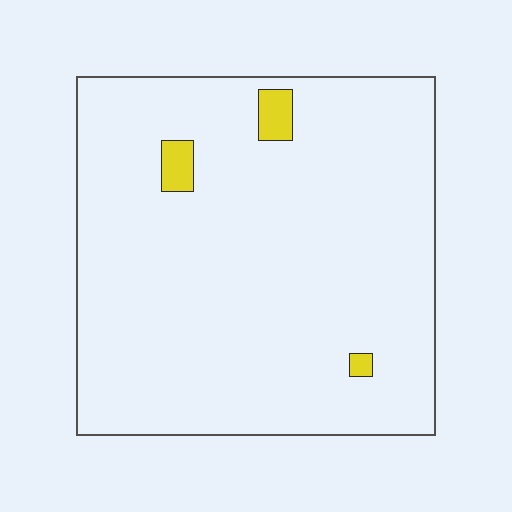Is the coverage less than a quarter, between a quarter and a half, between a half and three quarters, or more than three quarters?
Less than a quarter.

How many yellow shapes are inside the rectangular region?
3.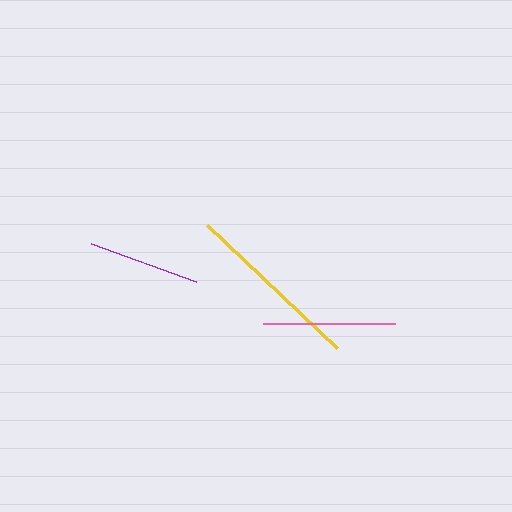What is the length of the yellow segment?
The yellow segment is approximately 178 pixels long.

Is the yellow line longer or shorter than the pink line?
The yellow line is longer than the pink line.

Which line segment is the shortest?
The purple line is the shortest at approximately 112 pixels.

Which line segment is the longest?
The yellow line is the longest at approximately 178 pixels.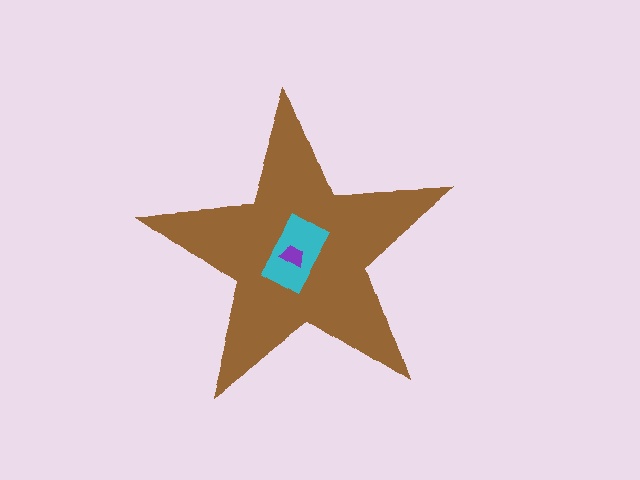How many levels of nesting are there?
3.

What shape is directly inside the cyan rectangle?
The purple trapezoid.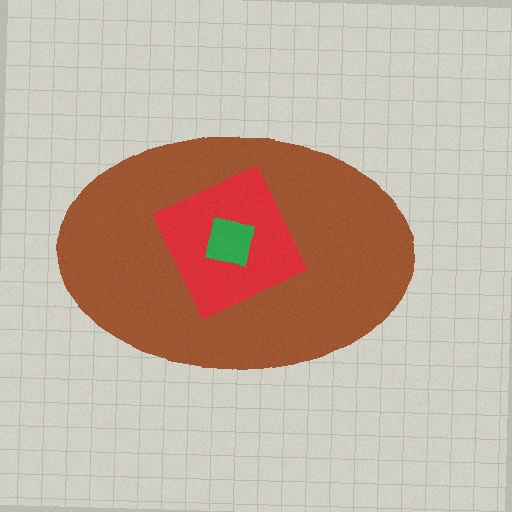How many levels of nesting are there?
3.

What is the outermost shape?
The brown ellipse.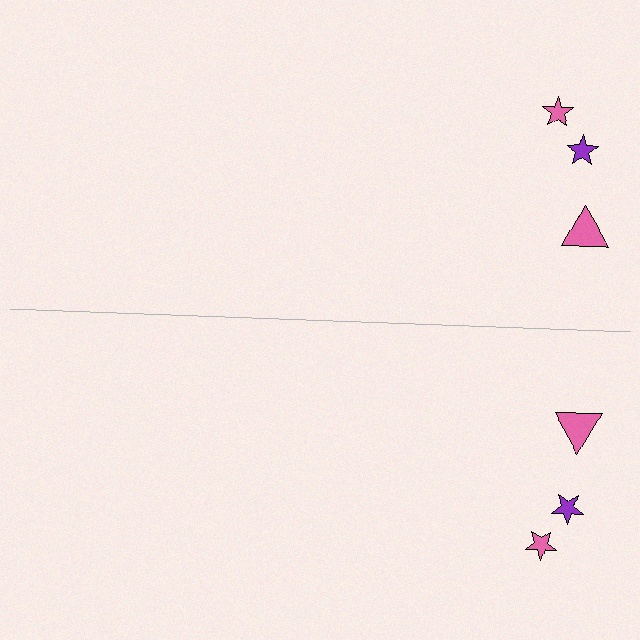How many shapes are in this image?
There are 6 shapes in this image.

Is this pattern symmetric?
Yes, this pattern has bilateral (reflection) symmetry.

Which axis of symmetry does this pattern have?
The pattern has a horizontal axis of symmetry running through the center of the image.